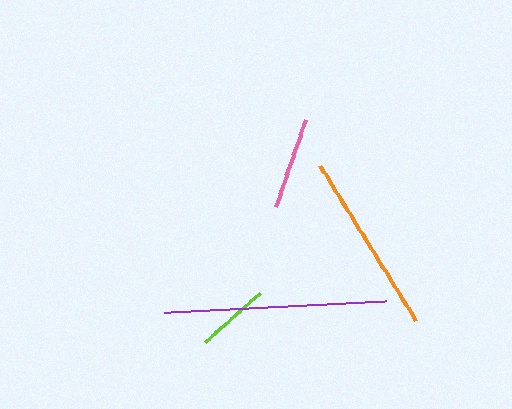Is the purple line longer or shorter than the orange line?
The purple line is longer than the orange line.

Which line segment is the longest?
The purple line is the longest at approximately 222 pixels.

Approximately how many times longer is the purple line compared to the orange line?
The purple line is approximately 1.2 times the length of the orange line.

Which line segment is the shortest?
The lime line is the shortest at approximately 73 pixels.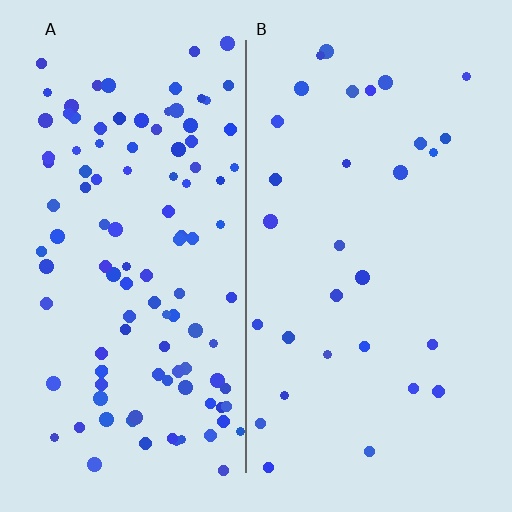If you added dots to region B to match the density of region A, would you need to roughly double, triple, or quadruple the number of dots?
Approximately quadruple.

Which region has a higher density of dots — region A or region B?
A (the left).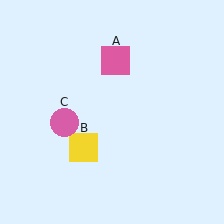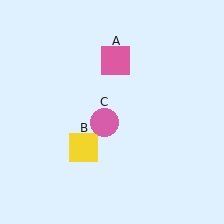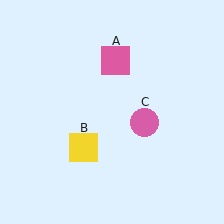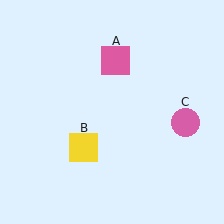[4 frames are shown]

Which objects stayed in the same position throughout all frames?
Pink square (object A) and yellow square (object B) remained stationary.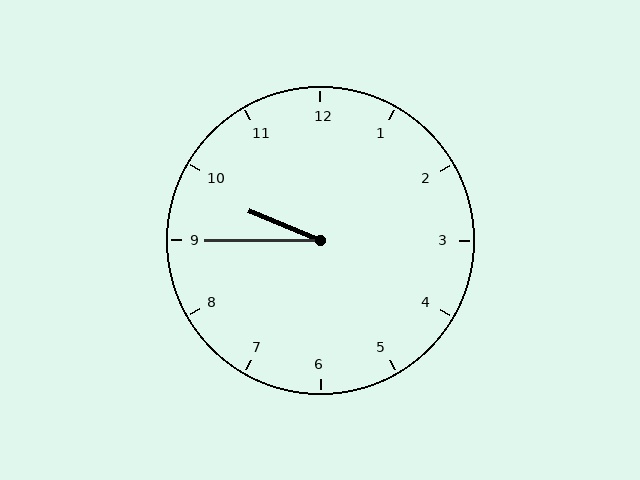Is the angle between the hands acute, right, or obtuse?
It is acute.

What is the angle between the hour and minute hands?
Approximately 22 degrees.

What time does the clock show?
9:45.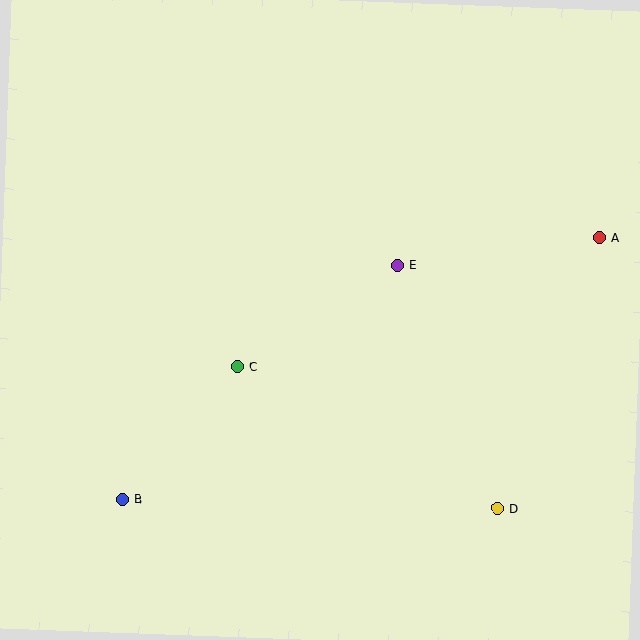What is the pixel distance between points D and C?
The distance between D and C is 296 pixels.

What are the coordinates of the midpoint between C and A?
The midpoint between C and A is at (419, 302).